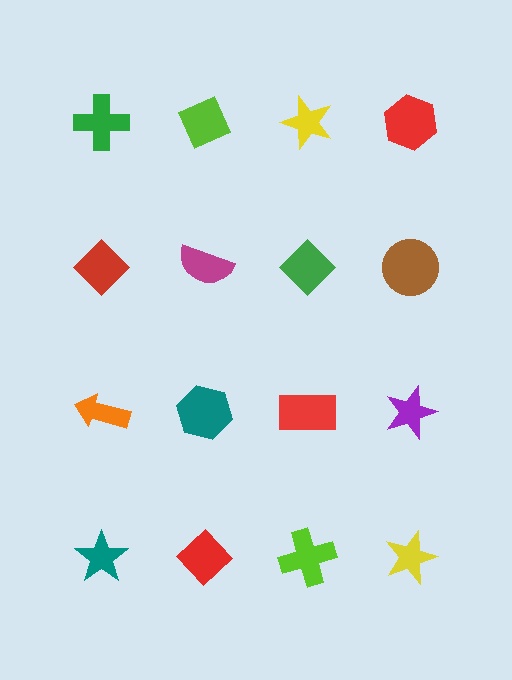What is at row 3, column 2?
A teal hexagon.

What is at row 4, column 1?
A teal star.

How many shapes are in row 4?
4 shapes.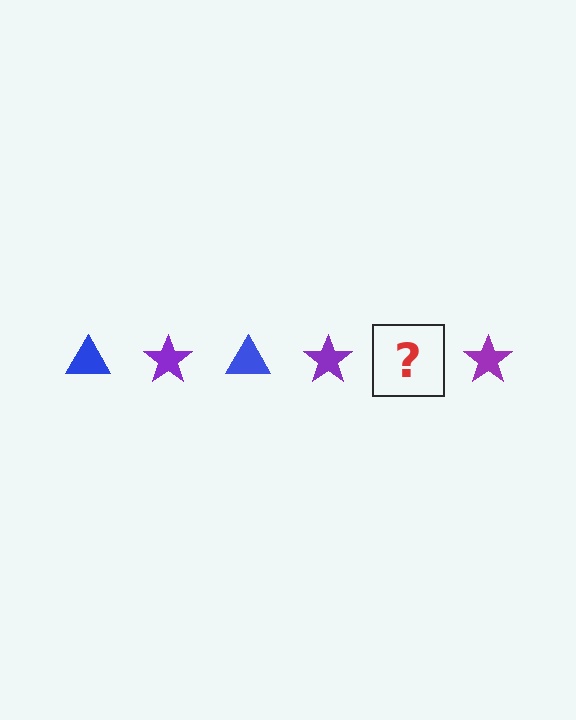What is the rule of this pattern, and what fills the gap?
The rule is that the pattern alternates between blue triangle and purple star. The gap should be filled with a blue triangle.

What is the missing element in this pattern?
The missing element is a blue triangle.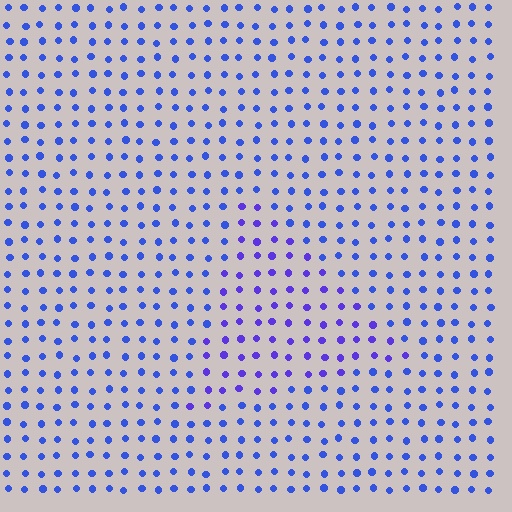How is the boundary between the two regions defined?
The boundary is defined purely by a slight shift in hue (about 26 degrees). Spacing, size, and orientation are identical on both sides.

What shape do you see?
I see a triangle.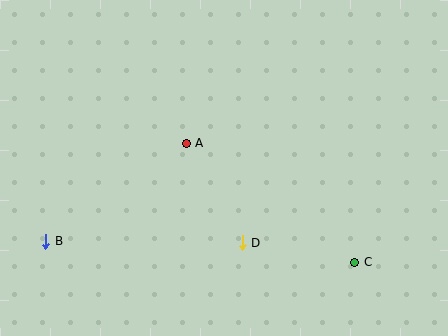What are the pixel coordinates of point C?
Point C is at (355, 262).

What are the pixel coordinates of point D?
Point D is at (242, 243).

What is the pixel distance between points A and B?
The distance between A and B is 171 pixels.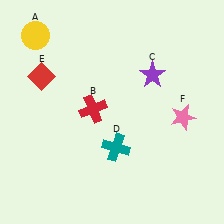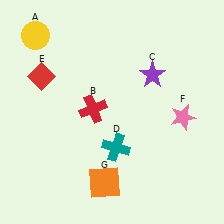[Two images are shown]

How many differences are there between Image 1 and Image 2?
There is 1 difference between the two images.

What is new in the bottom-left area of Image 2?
An orange square (G) was added in the bottom-left area of Image 2.